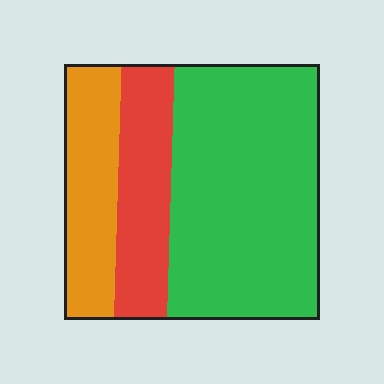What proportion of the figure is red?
Red covers roughly 20% of the figure.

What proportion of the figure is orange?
Orange takes up about one fifth (1/5) of the figure.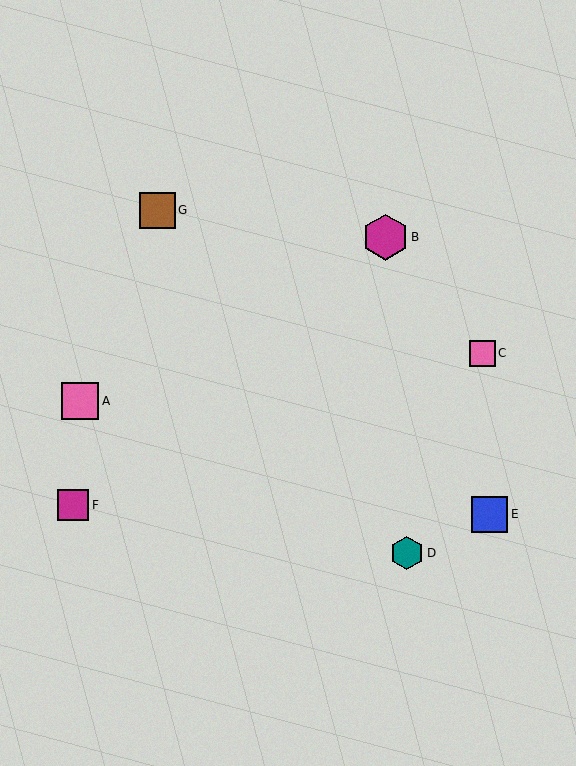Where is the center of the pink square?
The center of the pink square is at (482, 353).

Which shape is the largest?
The magenta hexagon (labeled B) is the largest.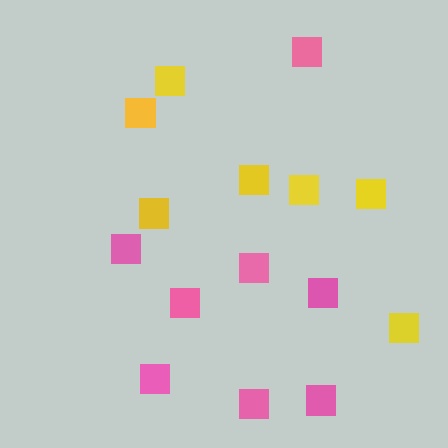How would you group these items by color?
There are 2 groups: one group of pink squares (8) and one group of yellow squares (7).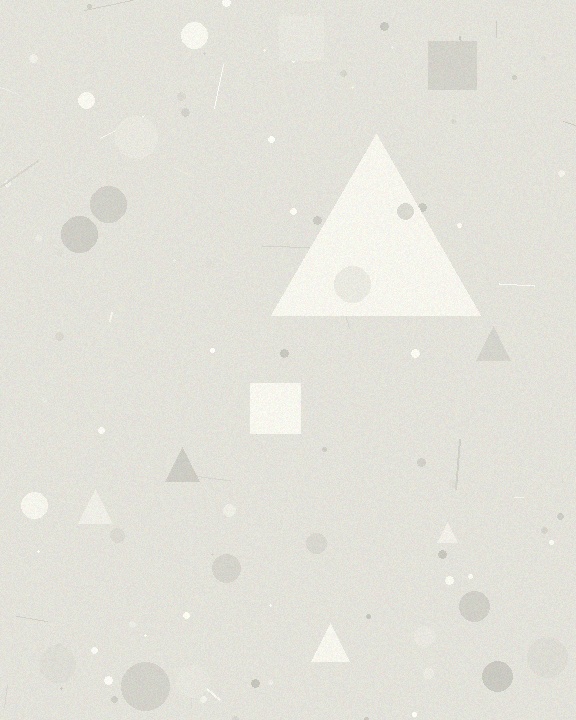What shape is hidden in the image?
A triangle is hidden in the image.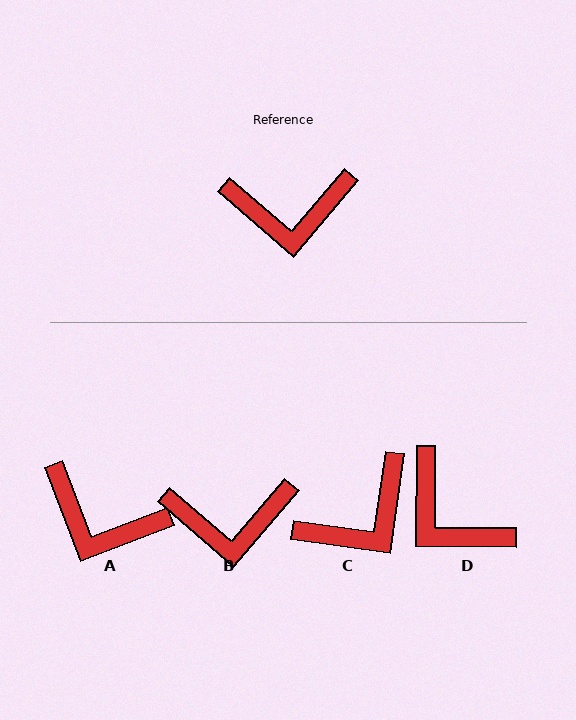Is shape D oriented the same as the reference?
No, it is off by about 50 degrees.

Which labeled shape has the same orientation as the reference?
B.